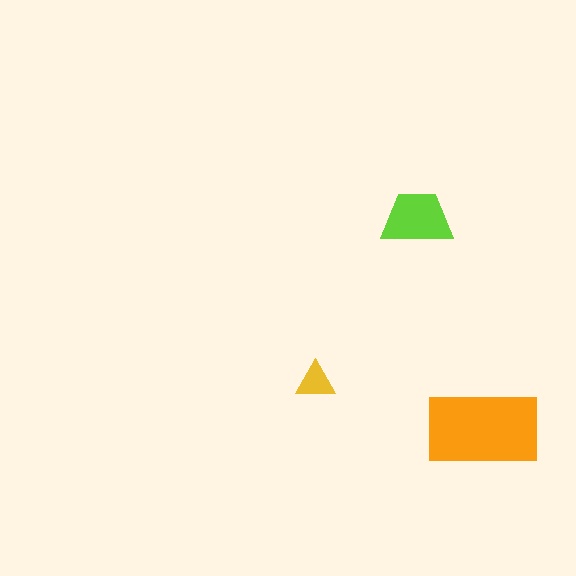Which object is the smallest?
The yellow triangle.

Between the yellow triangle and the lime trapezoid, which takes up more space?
The lime trapezoid.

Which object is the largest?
The orange rectangle.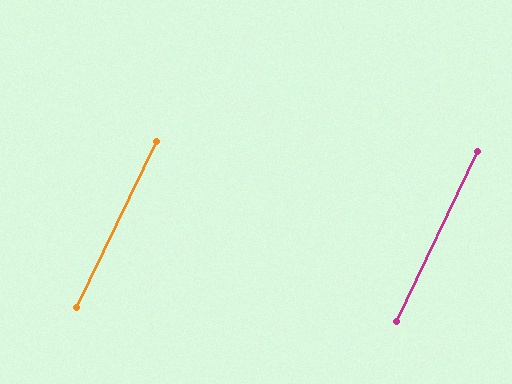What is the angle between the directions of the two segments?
Approximately 0 degrees.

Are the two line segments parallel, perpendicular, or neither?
Parallel — their directions differ by only 0.1°.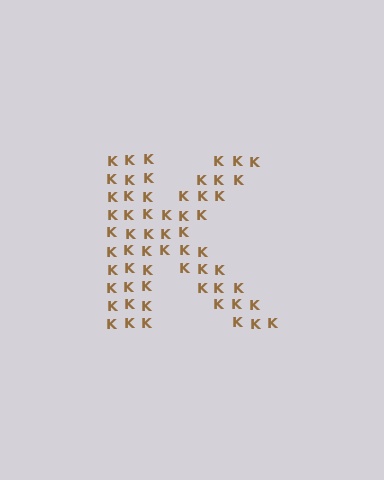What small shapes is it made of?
It is made of small letter K's.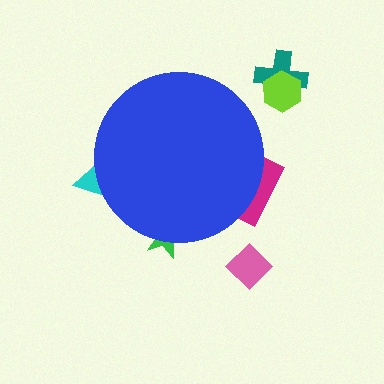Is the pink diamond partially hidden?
No, the pink diamond is fully visible.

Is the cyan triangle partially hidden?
Yes, the cyan triangle is partially hidden behind the blue circle.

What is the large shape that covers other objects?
A blue circle.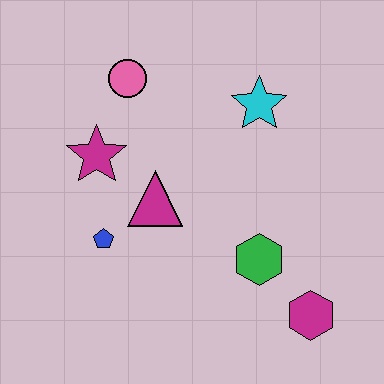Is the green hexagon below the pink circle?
Yes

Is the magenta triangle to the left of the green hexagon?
Yes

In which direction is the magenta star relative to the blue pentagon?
The magenta star is above the blue pentagon.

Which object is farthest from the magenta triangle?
The magenta hexagon is farthest from the magenta triangle.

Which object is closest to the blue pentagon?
The magenta triangle is closest to the blue pentagon.